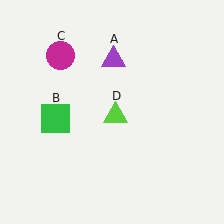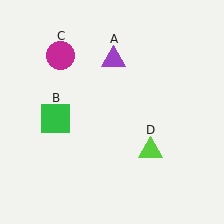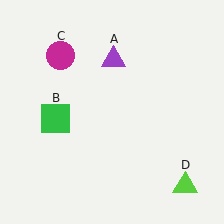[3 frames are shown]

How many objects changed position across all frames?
1 object changed position: lime triangle (object D).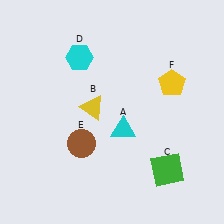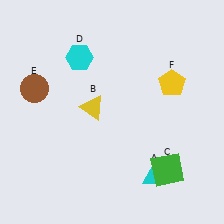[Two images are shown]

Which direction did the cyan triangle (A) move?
The cyan triangle (A) moved down.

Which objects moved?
The objects that moved are: the cyan triangle (A), the brown circle (E).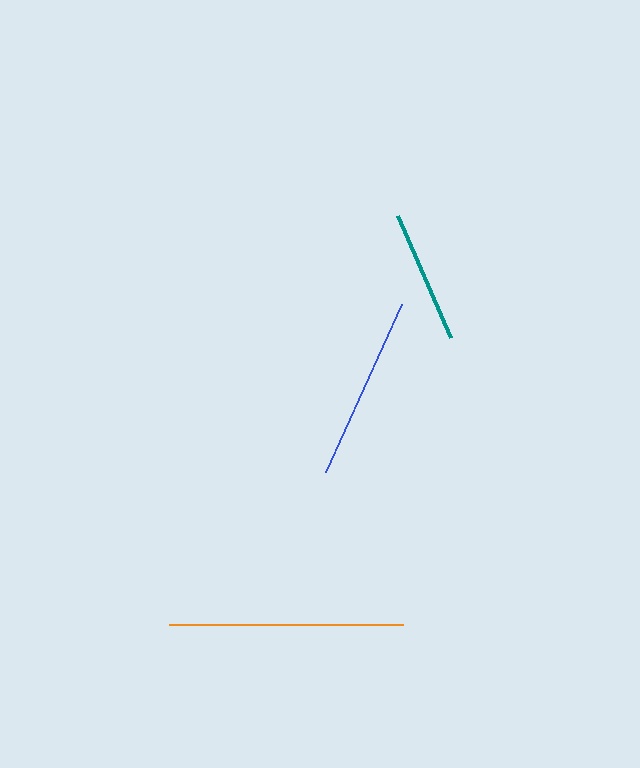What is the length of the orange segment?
The orange segment is approximately 235 pixels long.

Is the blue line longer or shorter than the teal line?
The blue line is longer than the teal line.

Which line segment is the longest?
The orange line is the longest at approximately 235 pixels.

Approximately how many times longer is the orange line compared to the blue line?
The orange line is approximately 1.3 times the length of the blue line.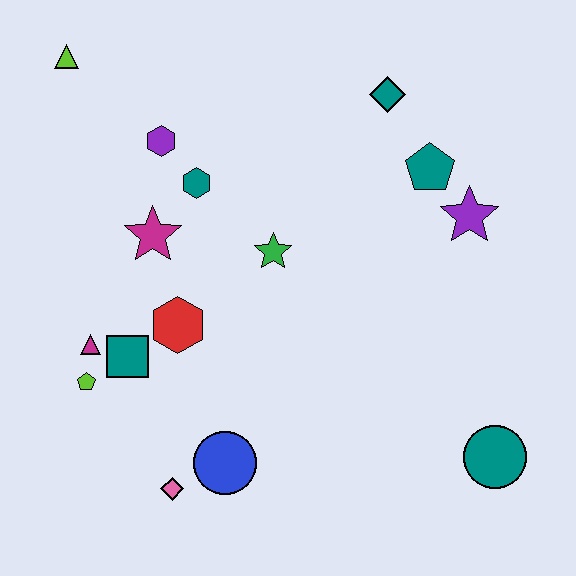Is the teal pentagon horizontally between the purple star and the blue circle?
Yes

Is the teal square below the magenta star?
Yes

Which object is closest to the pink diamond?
The blue circle is closest to the pink diamond.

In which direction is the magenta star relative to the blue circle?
The magenta star is above the blue circle.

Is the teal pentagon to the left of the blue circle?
No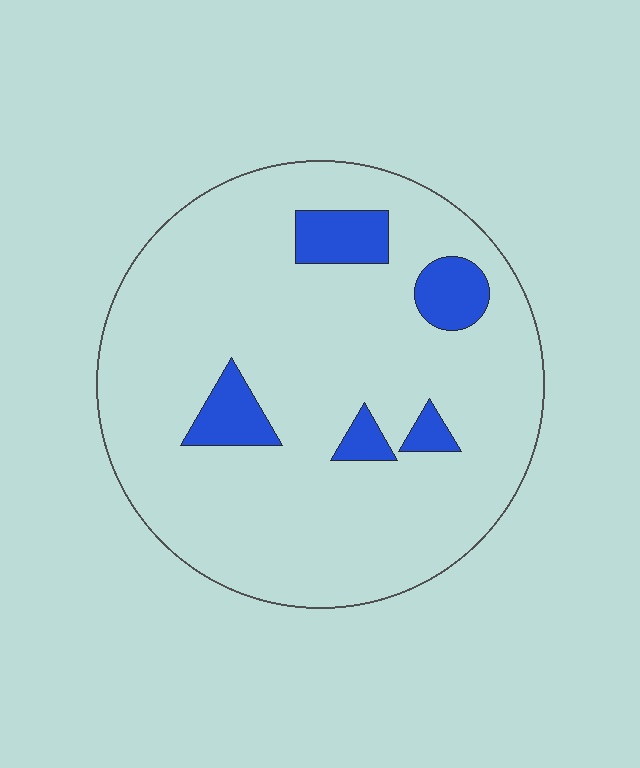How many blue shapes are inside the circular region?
5.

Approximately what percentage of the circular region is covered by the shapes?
Approximately 10%.